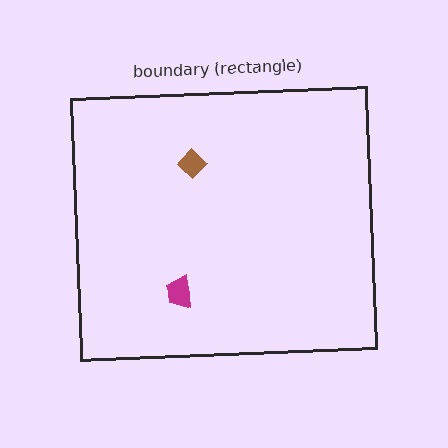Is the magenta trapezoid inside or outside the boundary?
Inside.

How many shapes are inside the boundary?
2 inside, 0 outside.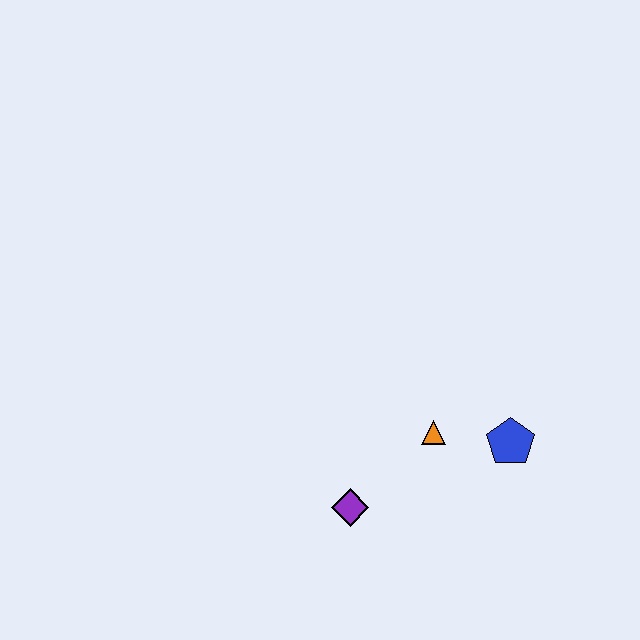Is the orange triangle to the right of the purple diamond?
Yes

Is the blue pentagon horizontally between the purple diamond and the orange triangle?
No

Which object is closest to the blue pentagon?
The orange triangle is closest to the blue pentagon.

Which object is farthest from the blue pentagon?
The purple diamond is farthest from the blue pentagon.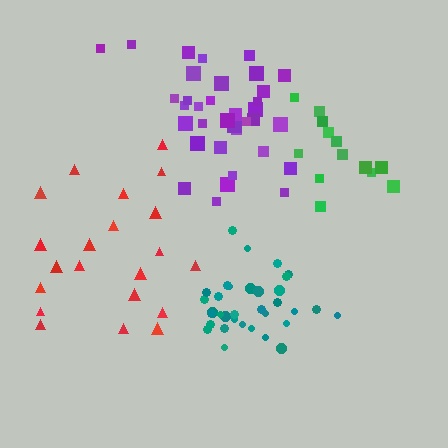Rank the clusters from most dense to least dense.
teal, purple, green, red.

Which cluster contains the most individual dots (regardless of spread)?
Purple (35).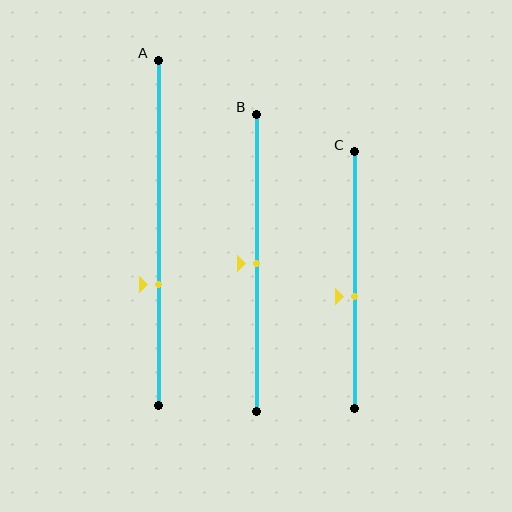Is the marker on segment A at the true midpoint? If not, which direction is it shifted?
No, the marker on segment A is shifted downward by about 15% of the segment length.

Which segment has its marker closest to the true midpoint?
Segment B has its marker closest to the true midpoint.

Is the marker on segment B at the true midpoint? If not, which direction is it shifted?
Yes, the marker on segment B is at the true midpoint.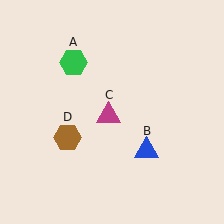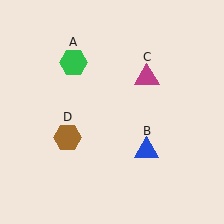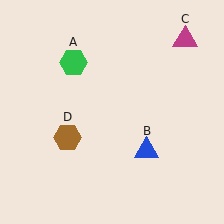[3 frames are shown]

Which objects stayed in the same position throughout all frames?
Green hexagon (object A) and blue triangle (object B) and brown hexagon (object D) remained stationary.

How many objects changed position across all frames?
1 object changed position: magenta triangle (object C).